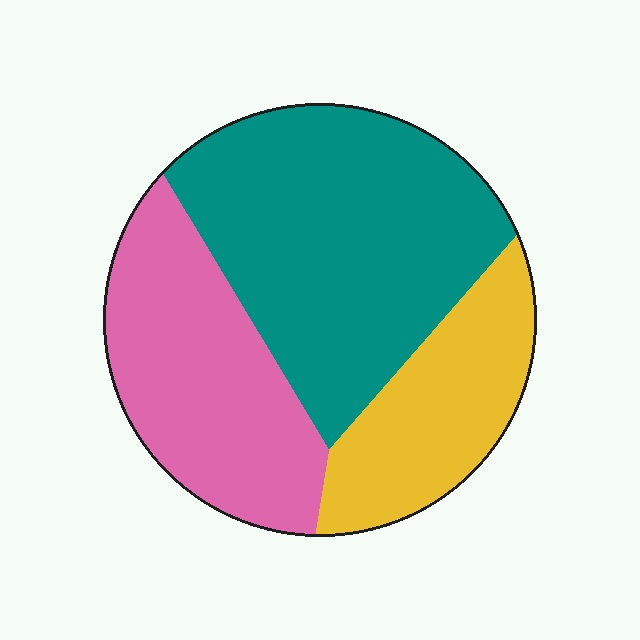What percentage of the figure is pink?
Pink takes up about one third (1/3) of the figure.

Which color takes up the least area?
Yellow, at roughly 20%.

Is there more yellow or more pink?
Pink.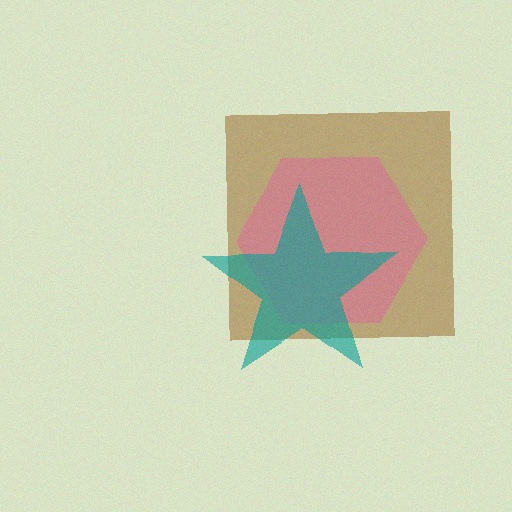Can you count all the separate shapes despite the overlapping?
Yes, there are 3 separate shapes.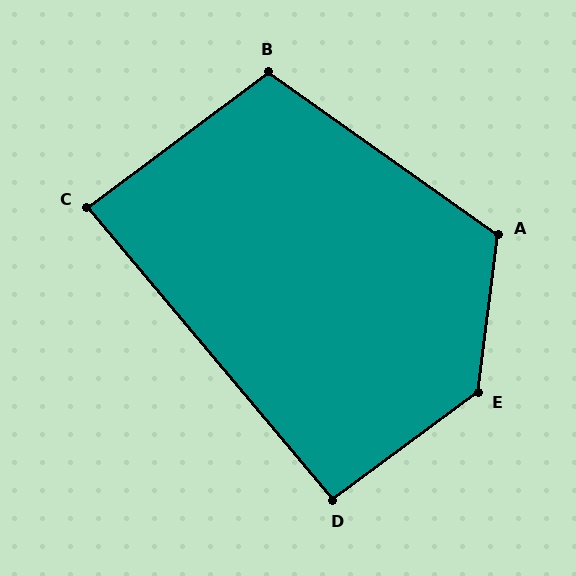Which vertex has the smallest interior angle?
C, at approximately 87 degrees.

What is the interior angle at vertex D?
Approximately 93 degrees (approximately right).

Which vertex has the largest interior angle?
E, at approximately 134 degrees.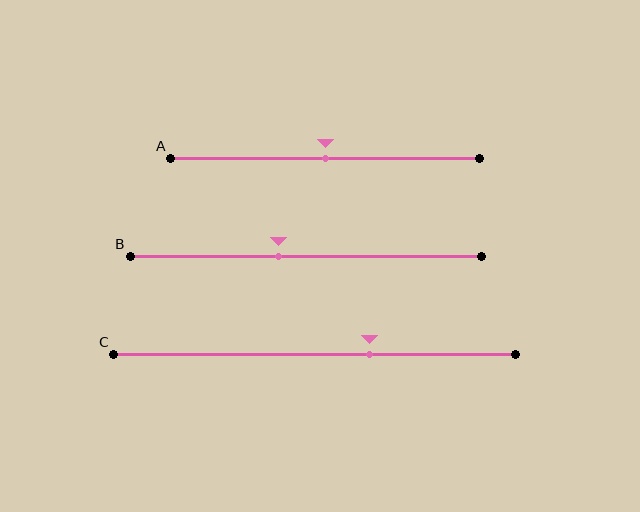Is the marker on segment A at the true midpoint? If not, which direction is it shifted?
Yes, the marker on segment A is at the true midpoint.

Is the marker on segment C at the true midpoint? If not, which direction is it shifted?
No, the marker on segment C is shifted to the right by about 14% of the segment length.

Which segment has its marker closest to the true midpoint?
Segment A has its marker closest to the true midpoint.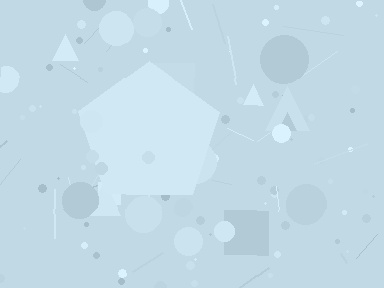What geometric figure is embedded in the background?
A pentagon is embedded in the background.